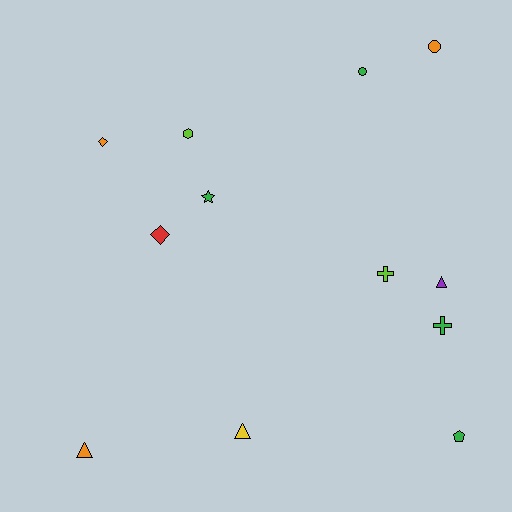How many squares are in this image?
There are no squares.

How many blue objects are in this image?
There are no blue objects.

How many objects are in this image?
There are 12 objects.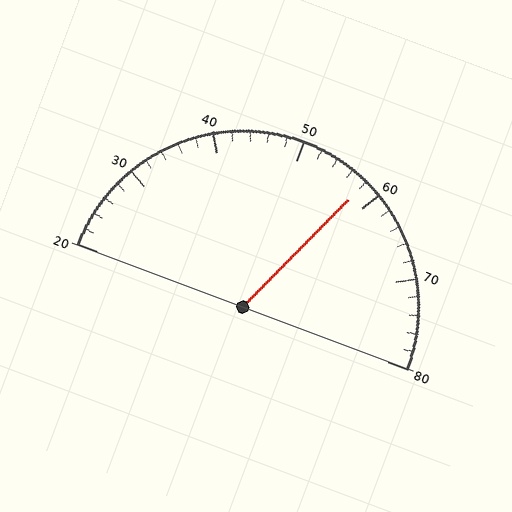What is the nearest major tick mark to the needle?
The nearest major tick mark is 60.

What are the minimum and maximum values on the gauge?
The gauge ranges from 20 to 80.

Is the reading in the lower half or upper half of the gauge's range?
The reading is in the upper half of the range (20 to 80).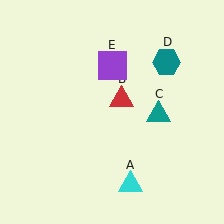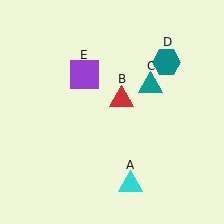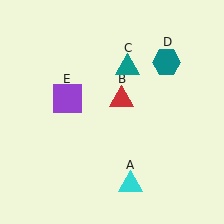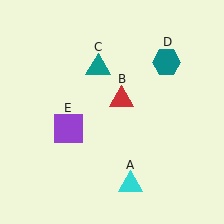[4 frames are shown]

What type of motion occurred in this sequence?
The teal triangle (object C), purple square (object E) rotated counterclockwise around the center of the scene.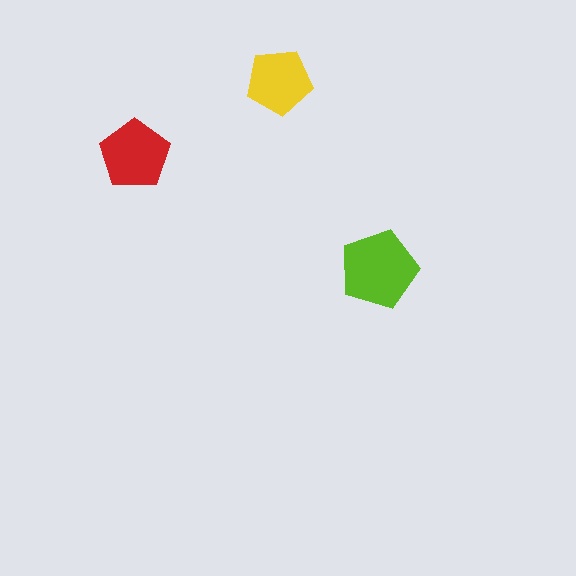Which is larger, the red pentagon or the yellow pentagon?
The red one.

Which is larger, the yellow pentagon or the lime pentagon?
The lime one.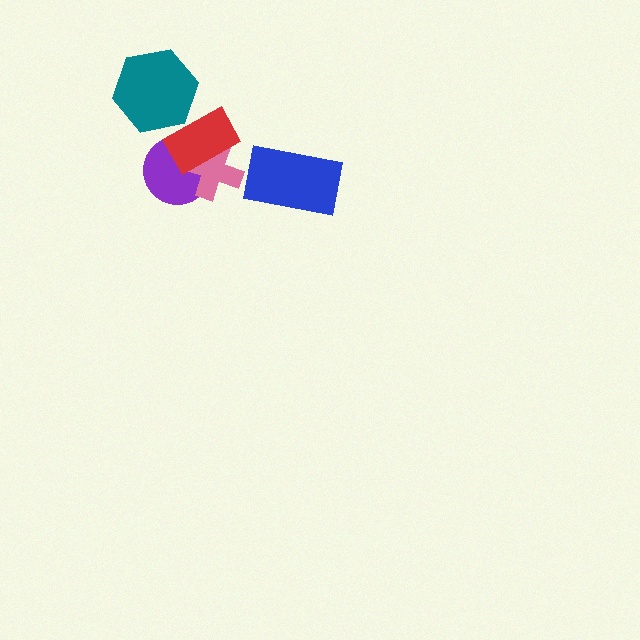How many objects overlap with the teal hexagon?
1 object overlaps with the teal hexagon.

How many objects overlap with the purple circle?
2 objects overlap with the purple circle.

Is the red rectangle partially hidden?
No, no other shape covers it.